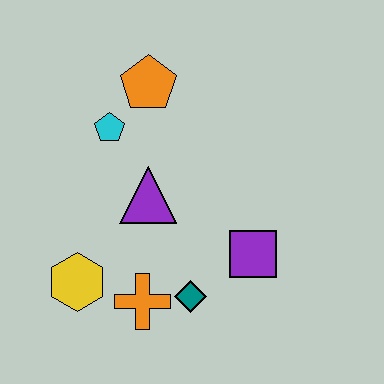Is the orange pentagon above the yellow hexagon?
Yes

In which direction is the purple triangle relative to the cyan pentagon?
The purple triangle is below the cyan pentagon.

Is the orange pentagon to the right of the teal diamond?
No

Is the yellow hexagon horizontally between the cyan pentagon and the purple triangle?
No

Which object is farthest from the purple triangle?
The purple square is farthest from the purple triangle.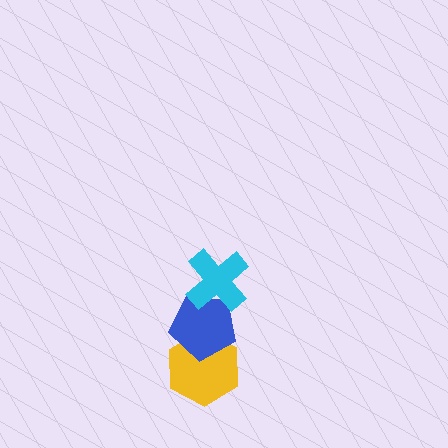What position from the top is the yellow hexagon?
The yellow hexagon is 3rd from the top.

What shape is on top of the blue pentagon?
The cyan cross is on top of the blue pentagon.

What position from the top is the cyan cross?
The cyan cross is 1st from the top.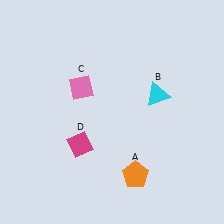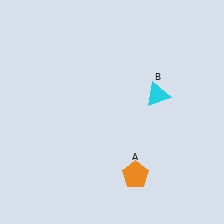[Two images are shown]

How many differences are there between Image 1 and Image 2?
There are 2 differences between the two images.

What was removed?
The magenta diamond (D), the pink diamond (C) were removed in Image 2.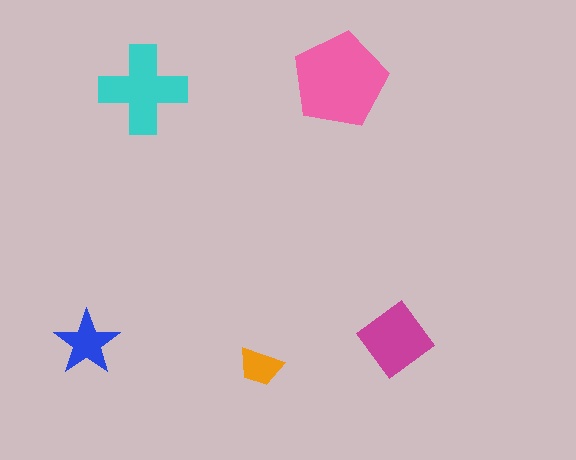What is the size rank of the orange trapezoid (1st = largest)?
5th.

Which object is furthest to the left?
The blue star is leftmost.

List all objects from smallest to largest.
The orange trapezoid, the blue star, the magenta diamond, the cyan cross, the pink pentagon.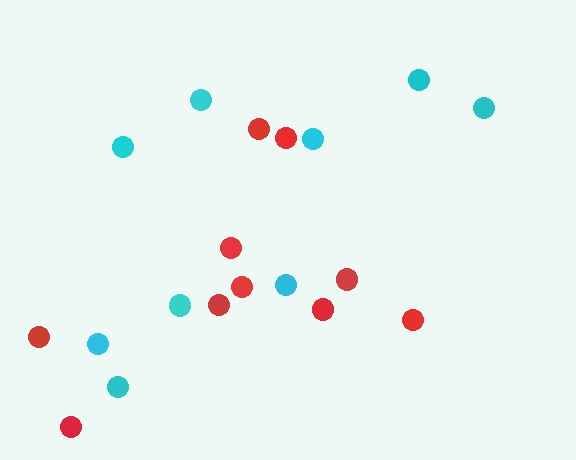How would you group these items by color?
There are 2 groups: one group of red circles (10) and one group of cyan circles (9).